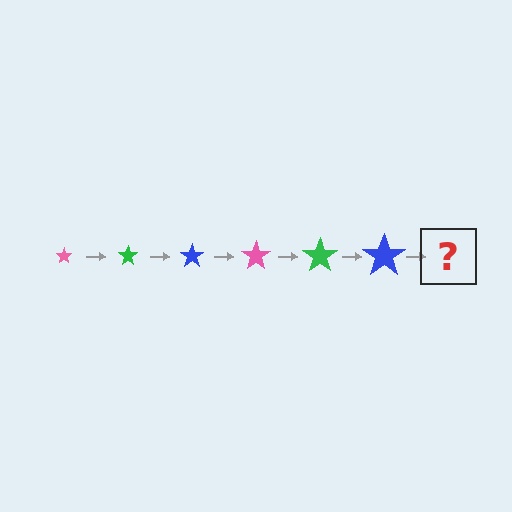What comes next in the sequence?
The next element should be a pink star, larger than the previous one.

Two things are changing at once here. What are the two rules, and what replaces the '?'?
The two rules are that the star grows larger each step and the color cycles through pink, green, and blue. The '?' should be a pink star, larger than the previous one.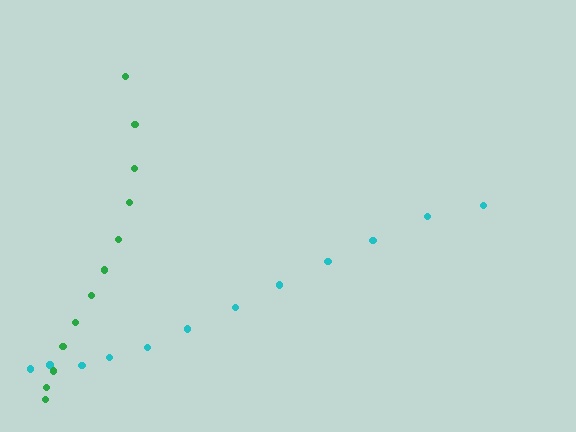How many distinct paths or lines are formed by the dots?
There are 2 distinct paths.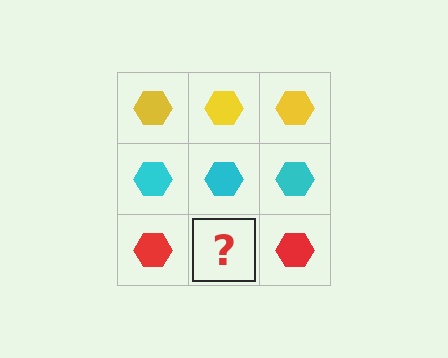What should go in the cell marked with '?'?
The missing cell should contain a red hexagon.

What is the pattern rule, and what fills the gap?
The rule is that each row has a consistent color. The gap should be filled with a red hexagon.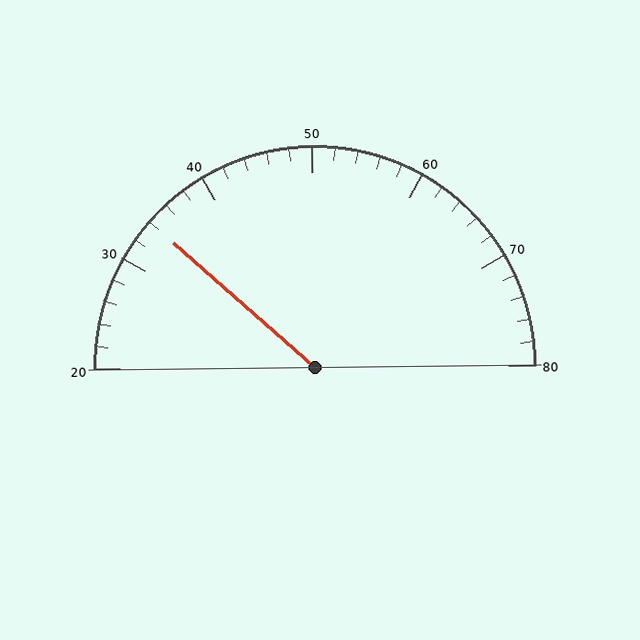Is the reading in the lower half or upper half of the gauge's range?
The reading is in the lower half of the range (20 to 80).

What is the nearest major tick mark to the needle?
The nearest major tick mark is 30.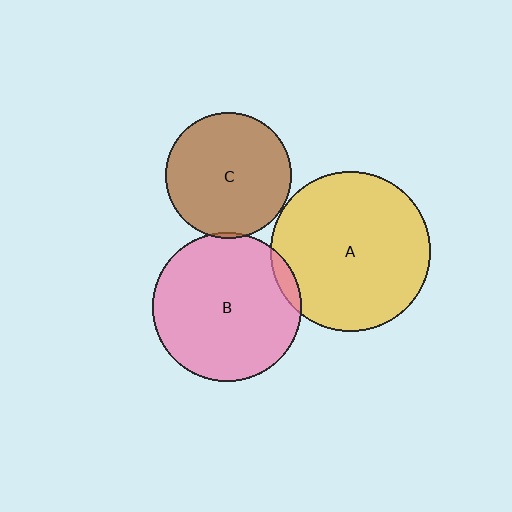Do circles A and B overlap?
Yes.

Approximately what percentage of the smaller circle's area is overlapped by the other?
Approximately 5%.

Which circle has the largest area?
Circle A (yellow).